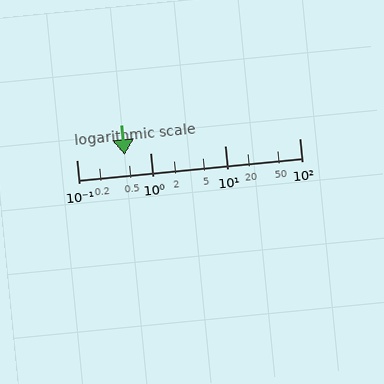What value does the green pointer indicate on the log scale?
The pointer indicates approximately 0.44.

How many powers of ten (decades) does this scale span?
The scale spans 3 decades, from 0.1 to 100.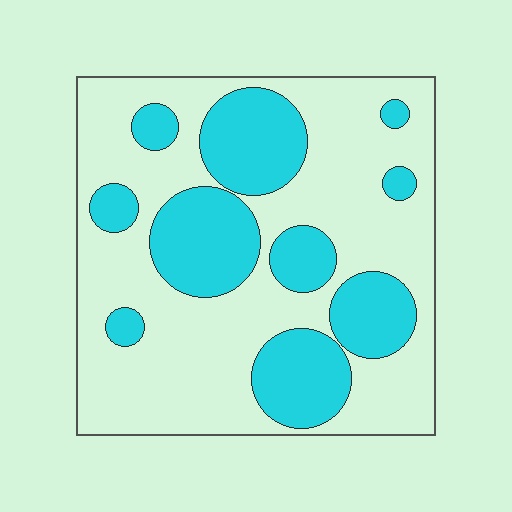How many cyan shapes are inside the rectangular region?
10.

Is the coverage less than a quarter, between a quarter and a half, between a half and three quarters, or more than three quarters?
Between a quarter and a half.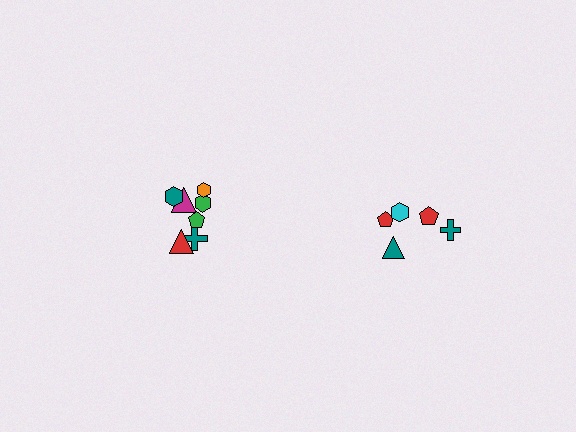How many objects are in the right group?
There are 5 objects.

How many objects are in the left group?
There are 7 objects.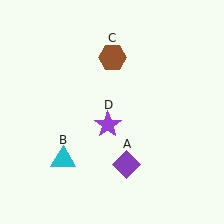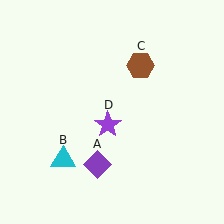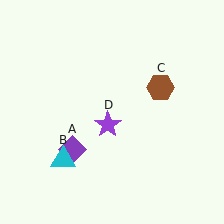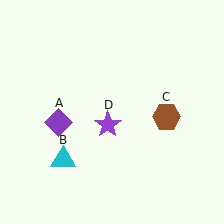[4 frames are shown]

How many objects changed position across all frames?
2 objects changed position: purple diamond (object A), brown hexagon (object C).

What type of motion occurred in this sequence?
The purple diamond (object A), brown hexagon (object C) rotated clockwise around the center of the scene.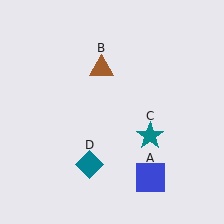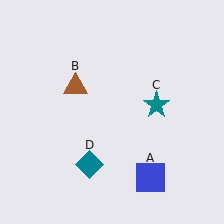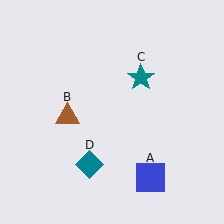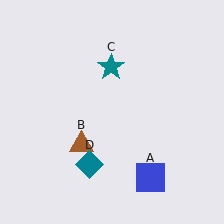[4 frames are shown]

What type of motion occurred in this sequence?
The brown triangle (object B), teal star (object C) rotated counterclockwise around the center of the scene.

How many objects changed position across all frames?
2 objects changed position: brown triangle (object B), teal star (object C).